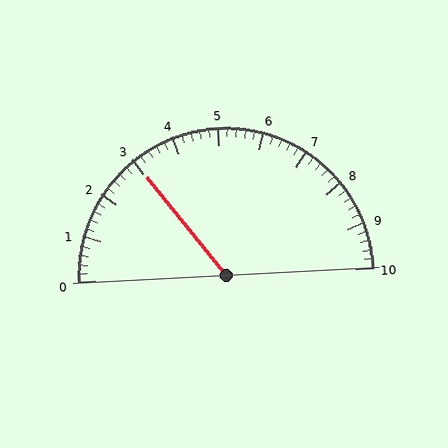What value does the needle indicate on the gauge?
The needle indicates approximately 3.0.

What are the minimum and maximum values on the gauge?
The gauge ranges from 0 to 10.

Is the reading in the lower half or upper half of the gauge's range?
The reading is in the lower half of the range (0 to 10).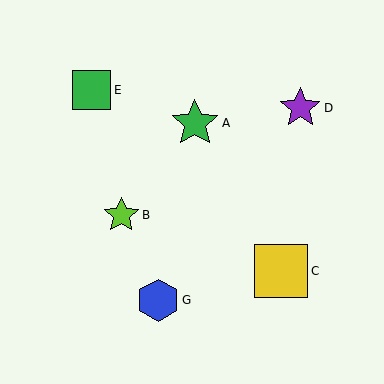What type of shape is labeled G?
Shape G is a blue hexagon.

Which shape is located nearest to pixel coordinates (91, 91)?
The green square (labeled E) at (91, 90) is nearest to that location.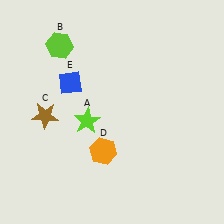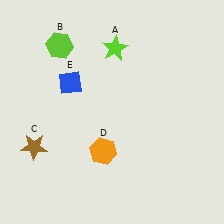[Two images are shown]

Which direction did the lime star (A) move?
The lime star (A) moved up.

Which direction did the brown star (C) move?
The brown star (C) moved down.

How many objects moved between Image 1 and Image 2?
2 objects moved between the two images.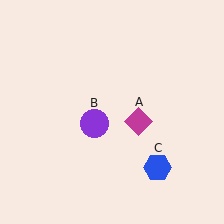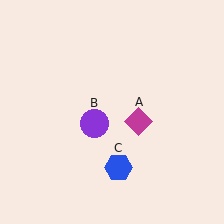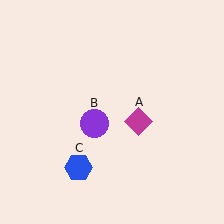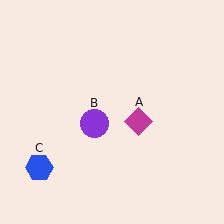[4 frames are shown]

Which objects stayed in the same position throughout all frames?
Magenta diamond (object A) and purple circle (object B) remained stationary.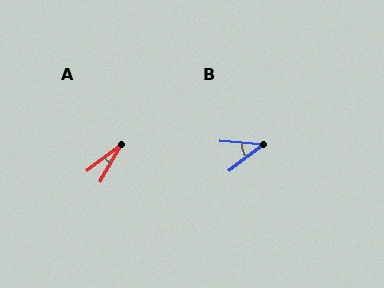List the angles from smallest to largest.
A (24°), B (42°).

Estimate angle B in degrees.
Approximately 42 degrees.